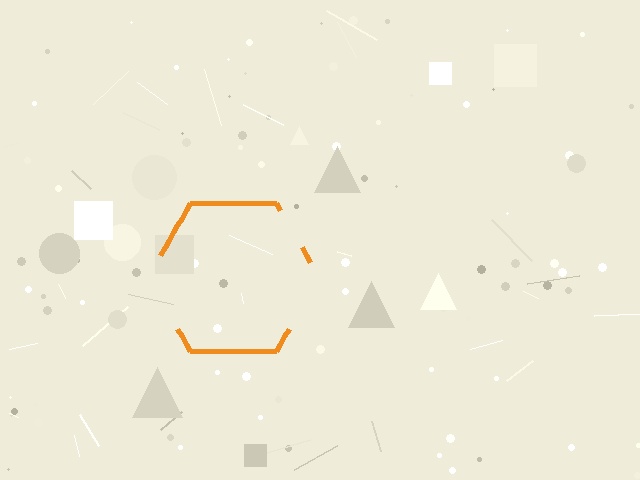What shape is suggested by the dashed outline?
The dashed outline suggests a hexagon.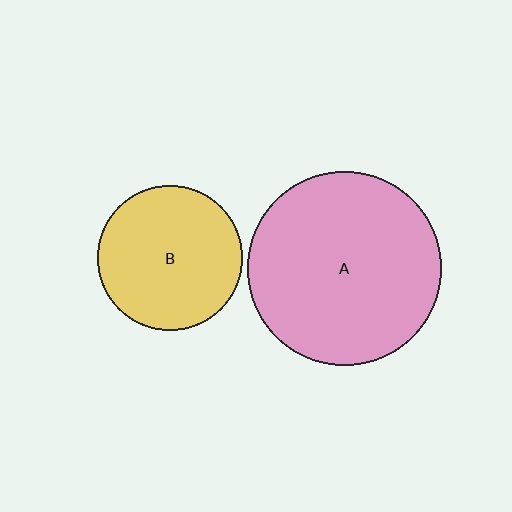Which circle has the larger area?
Circle A (pink).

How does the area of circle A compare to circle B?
Approximately 1.8 times.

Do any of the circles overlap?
No, none of the circles overlap.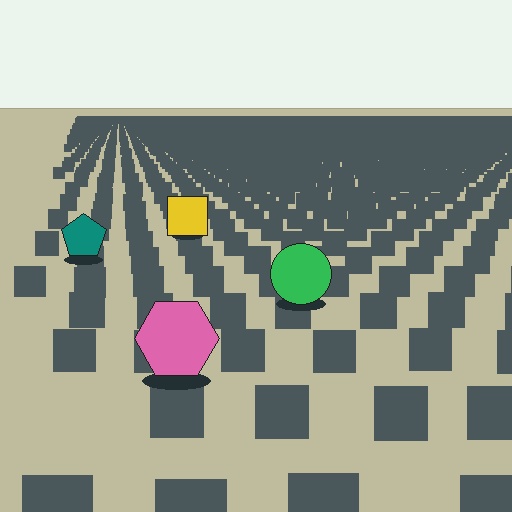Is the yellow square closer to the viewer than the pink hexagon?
No. The pink hexagon is closer — you can tell from the texture gradient: the ground texture is coarser near it.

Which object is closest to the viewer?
The pink hexagon is closest. The texture marks near it are larger and more spread out.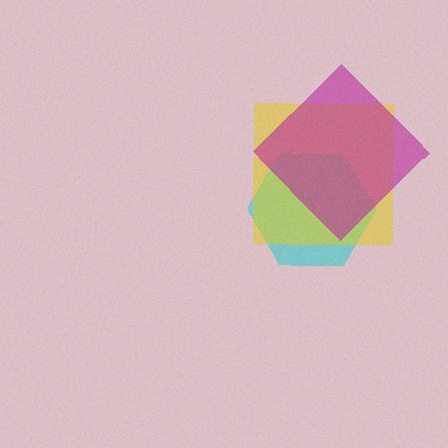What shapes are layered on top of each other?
The layered shapes are: a cyan hexagon, a yellow square, a magenta diamond.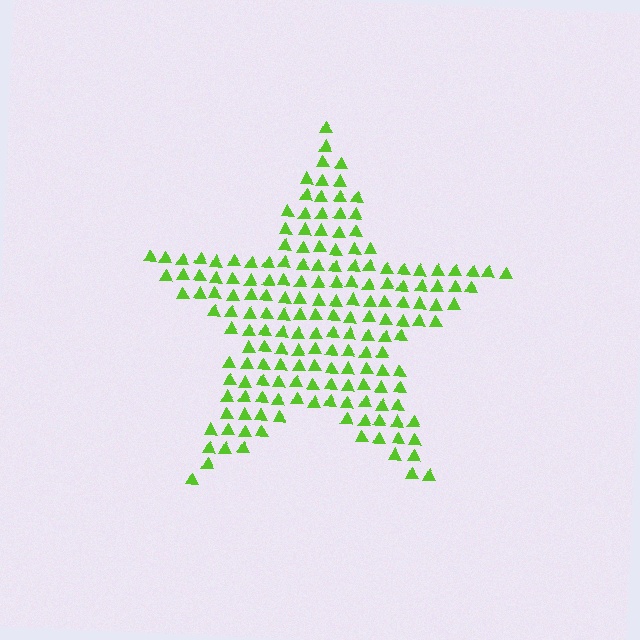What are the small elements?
The small elements are triangles.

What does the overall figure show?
The overall figure shows a star.